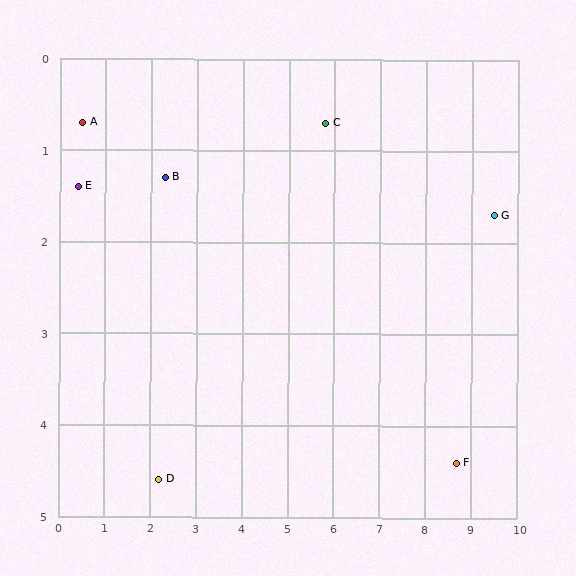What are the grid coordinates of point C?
Point C is at approximately (5.8, 0.7).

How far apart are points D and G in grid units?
Points D and G are about 7.9 grid units apart.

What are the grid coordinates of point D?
Point D is at approximately (2.2, 4.6).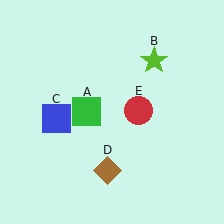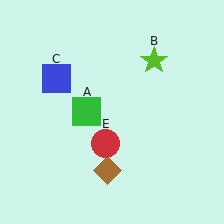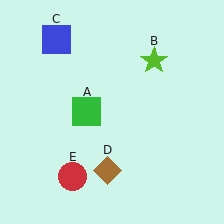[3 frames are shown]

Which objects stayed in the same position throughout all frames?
Green square (object A) and lime star (object B) and brown diamond (object D) remained stationary.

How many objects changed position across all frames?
2 objects changed position: blue square (object C), red circle (object E).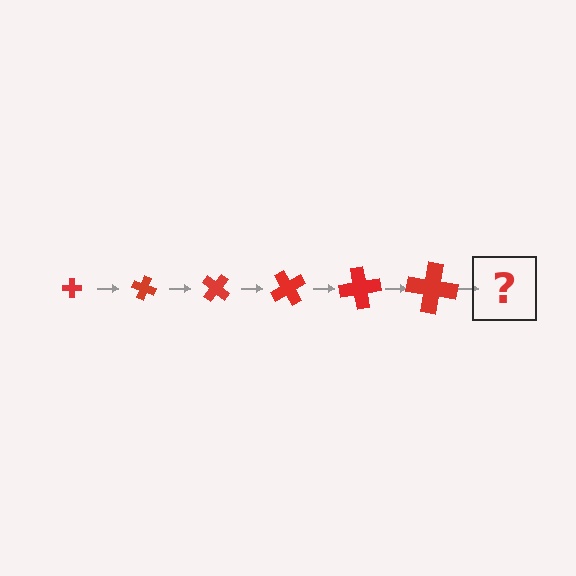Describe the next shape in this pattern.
It should be a cross, larger than the previous one and rotated 120 degrees from the start.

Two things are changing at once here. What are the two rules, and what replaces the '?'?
The two rules are that the cross grows larger each step and it rotates 20 degrees each step. The '?' should be a cross, larger than the previous one and rotated 120 degrees from the start.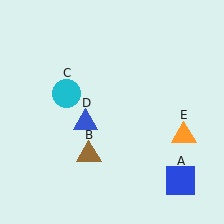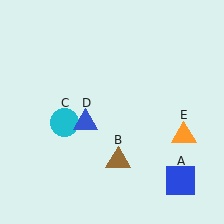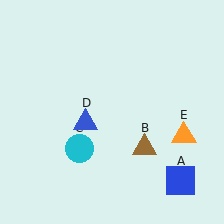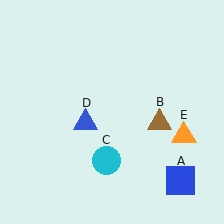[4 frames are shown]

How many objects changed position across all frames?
2 objects changed position: brown triangle (object B), cyan circle (object C).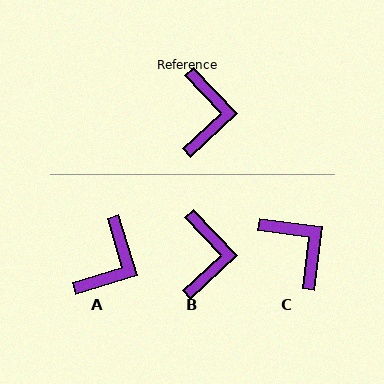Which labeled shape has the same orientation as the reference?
B.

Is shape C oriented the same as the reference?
No, it is off by about 39 degrees.